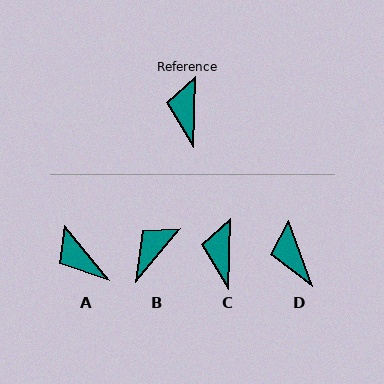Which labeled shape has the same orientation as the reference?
C.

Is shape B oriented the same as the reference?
No, it is off by about 38 degrees.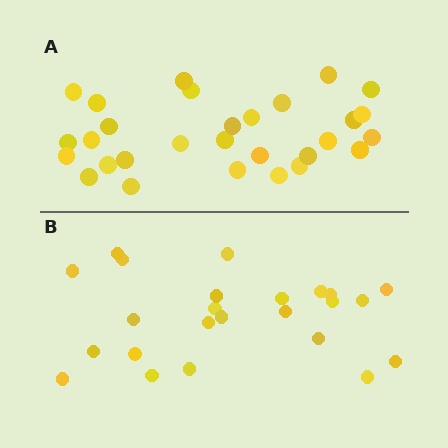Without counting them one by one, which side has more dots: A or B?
Region A (the top region) has more dots.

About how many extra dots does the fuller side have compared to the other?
Region A has about 5 more dots than region B.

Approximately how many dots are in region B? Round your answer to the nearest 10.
About 20 dots. (The exact count is 24, which rounds to 20.)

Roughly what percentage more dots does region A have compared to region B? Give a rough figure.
About 20% more.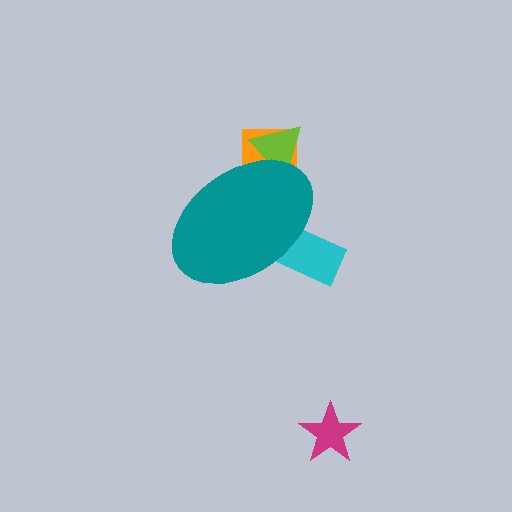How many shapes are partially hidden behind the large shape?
3 shapes are partially hidden.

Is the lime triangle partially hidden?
Yes, the lime triangle is partially hidden behind the teal ellipse.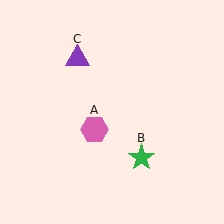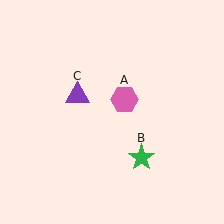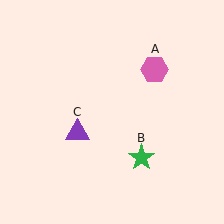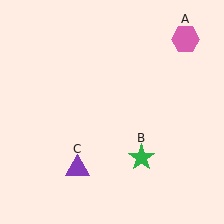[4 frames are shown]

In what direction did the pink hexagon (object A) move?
The pink hexagon (object A) moved up and to the right.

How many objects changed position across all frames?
2 objects changed position: pink hexagon (object A), purple triangle (object C).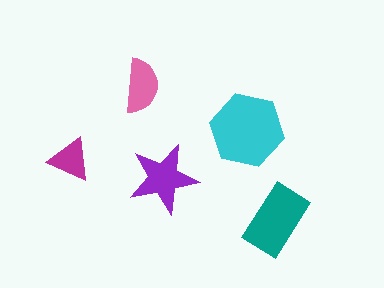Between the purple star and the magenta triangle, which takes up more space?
The purple star.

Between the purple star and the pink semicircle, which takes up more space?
The purple star.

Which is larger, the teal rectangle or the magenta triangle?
The teal rectangle.